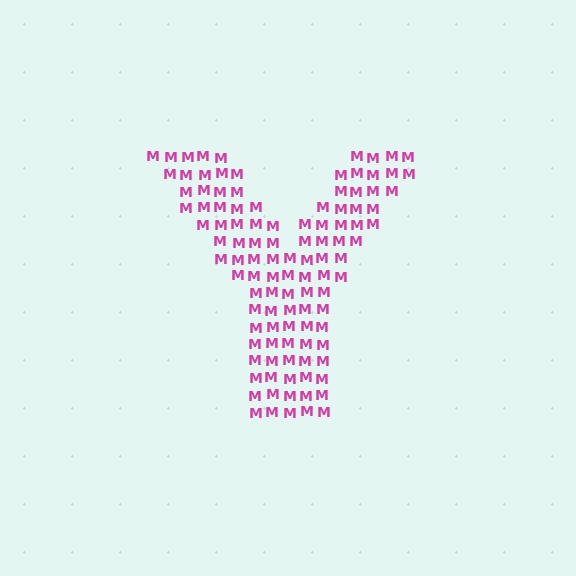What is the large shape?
The large shape is the letter Y.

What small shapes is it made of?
It is made of small letter M's.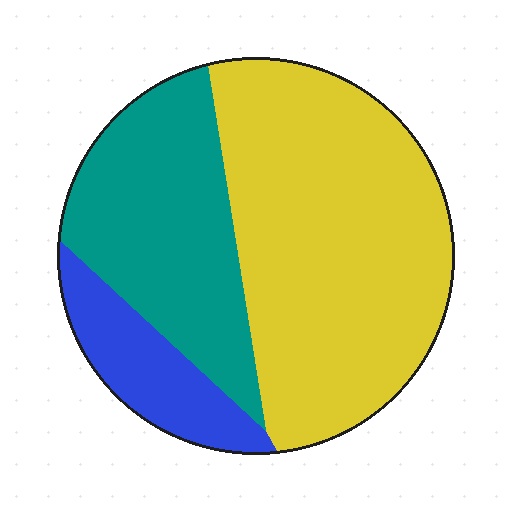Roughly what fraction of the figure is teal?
Teal takes up about one third (1/3) of the figure.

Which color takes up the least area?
Blue, at roughly 15%.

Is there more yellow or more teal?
Yellow.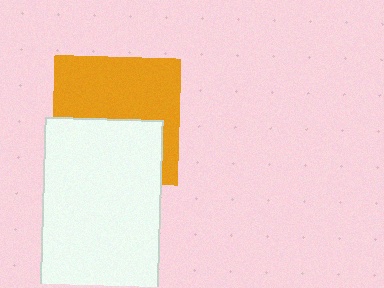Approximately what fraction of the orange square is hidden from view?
Roughly 44% of the orange square is hidden behind the white rectangle.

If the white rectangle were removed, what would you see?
You would see the complete orange square.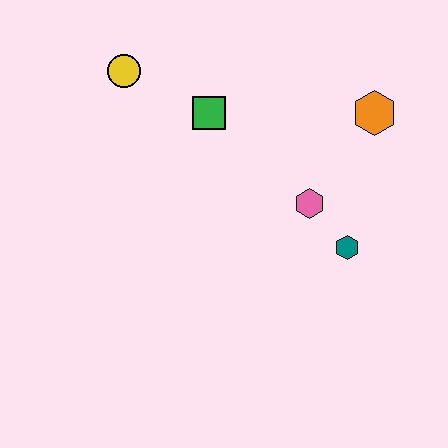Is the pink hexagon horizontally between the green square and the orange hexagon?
Yes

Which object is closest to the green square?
The yellow circle is closest to the green square.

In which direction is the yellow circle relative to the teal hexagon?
The yellow circle is to the left of the teal hexagon.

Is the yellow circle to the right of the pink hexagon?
No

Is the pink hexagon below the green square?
Yes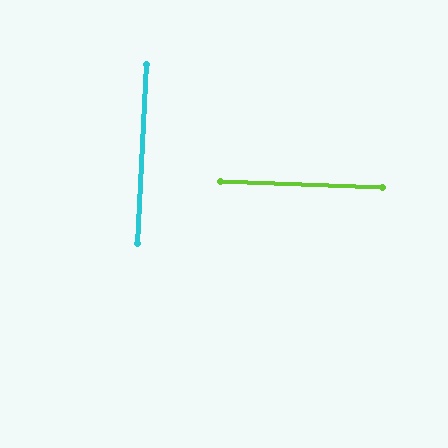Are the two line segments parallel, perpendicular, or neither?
Perpendicular — they meet at approximately 89°.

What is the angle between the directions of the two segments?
Approximately 89 degrees.